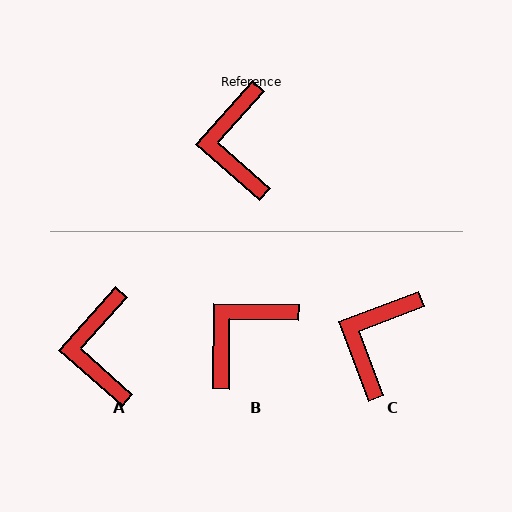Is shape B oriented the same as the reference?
No, it is off by about 49 degrees.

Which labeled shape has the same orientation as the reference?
A.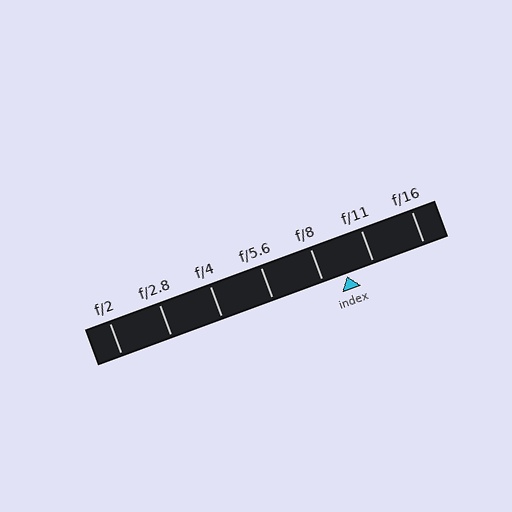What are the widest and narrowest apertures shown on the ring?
The widest aperture shown is f/2 and the narrowest is f/16.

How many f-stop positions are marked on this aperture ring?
There are 7 f-stop positions marked.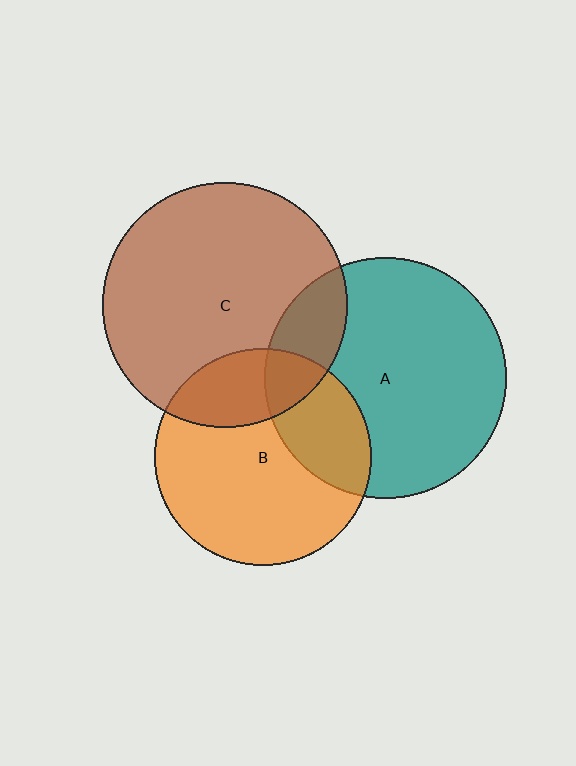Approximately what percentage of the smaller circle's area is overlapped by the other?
Approximately 15%.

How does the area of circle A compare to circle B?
Approximately 1.2 times.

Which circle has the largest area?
Circle C (brown).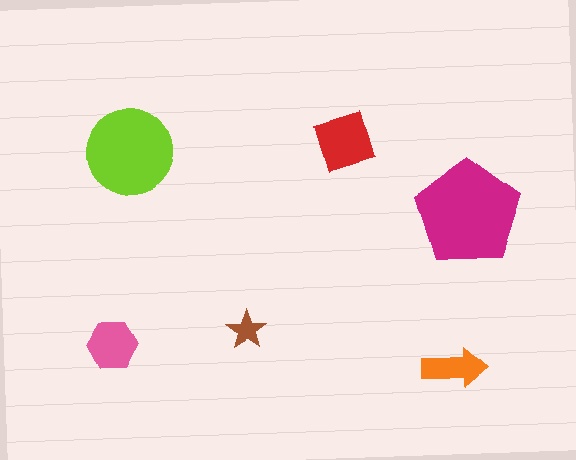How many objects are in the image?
There are 6 objects in the image.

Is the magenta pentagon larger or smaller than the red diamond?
Larger.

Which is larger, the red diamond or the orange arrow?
The red diamond.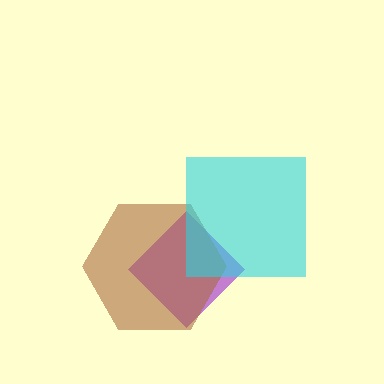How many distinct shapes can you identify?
There are 3 distinct shapes: a purple diamond, a brown hexagon, a cyan square.